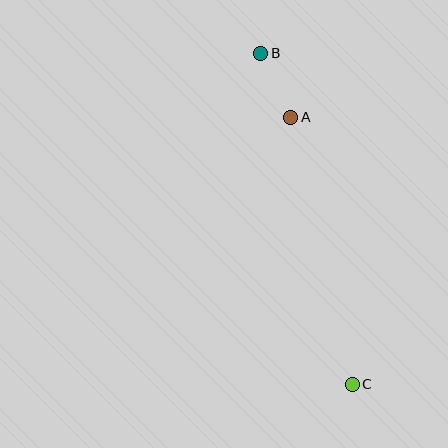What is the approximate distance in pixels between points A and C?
The distance between A and C is approximately 274 pixels.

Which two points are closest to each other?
Points A and B are closest to each other.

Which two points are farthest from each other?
Points B and C are farthest from each other.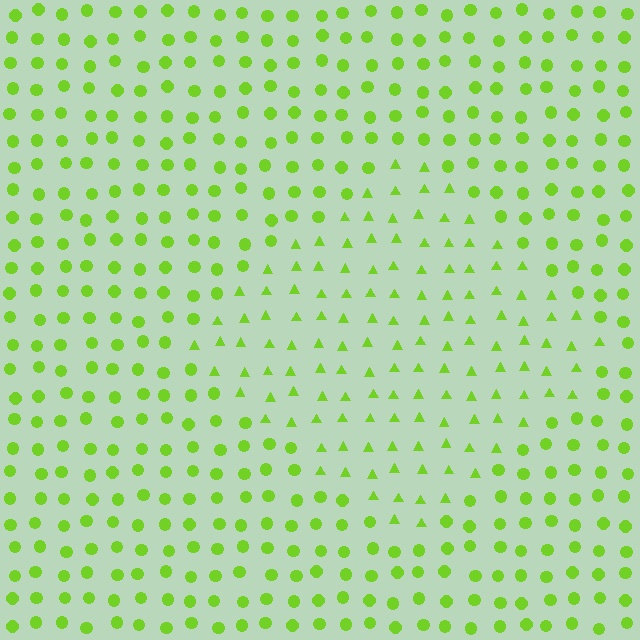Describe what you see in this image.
The image is filled with small lime elements arranged in a uniform grid. A diamond-shaped region contains triangles, while the surrounding area contains circles. The boundary is defined purely by the change in element shape.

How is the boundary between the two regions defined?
The boundary is defined by a change in element shape: triangles inside vs. circles outside. All elements share the same color and spacing.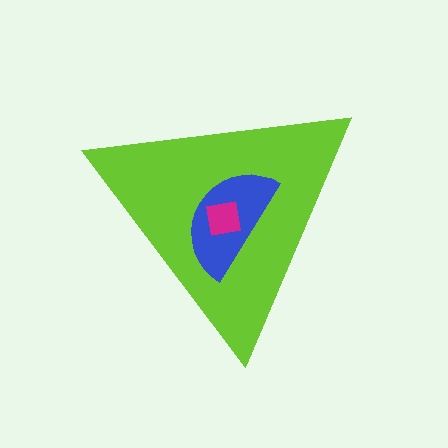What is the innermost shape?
The magenta square.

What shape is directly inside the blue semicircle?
The magenta square.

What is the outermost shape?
The lime triangle.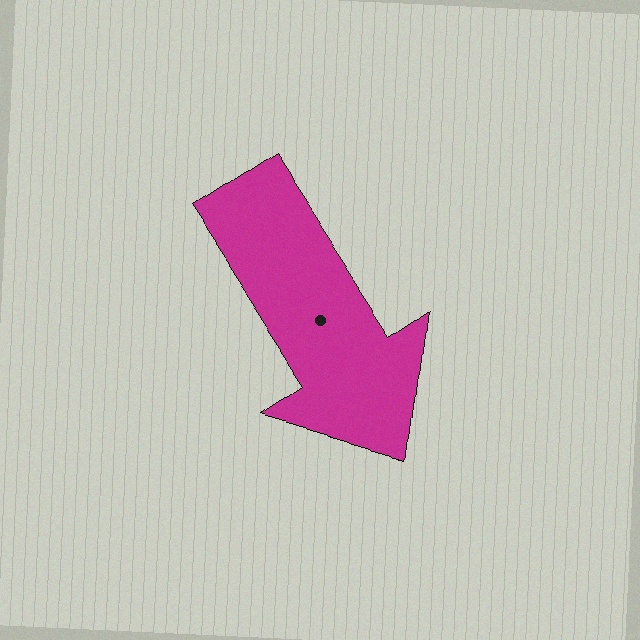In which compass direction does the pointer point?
Southeast.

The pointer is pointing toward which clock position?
Roughly 5 o'clock.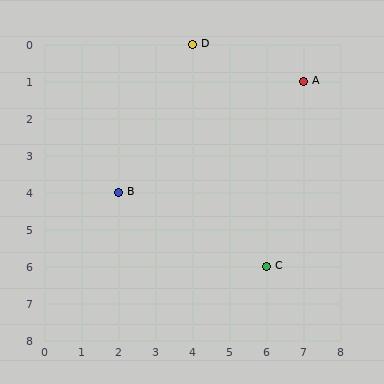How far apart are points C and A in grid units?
Points C and A are 1 column and 5 rows apart (about 5.1 grid units diagonally).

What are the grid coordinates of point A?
Point A is at grid coordinates (7, 1).